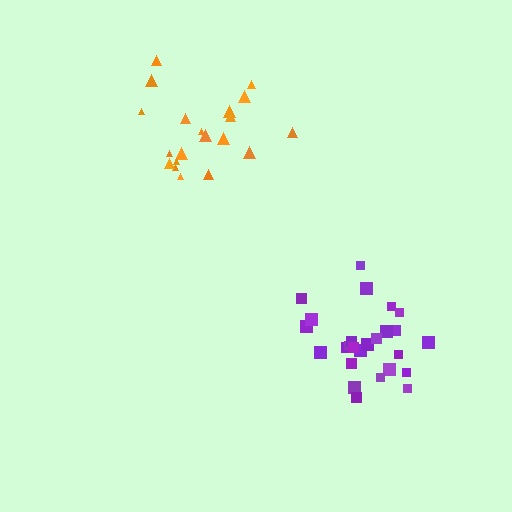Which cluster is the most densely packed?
Purple.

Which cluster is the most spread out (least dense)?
Orange.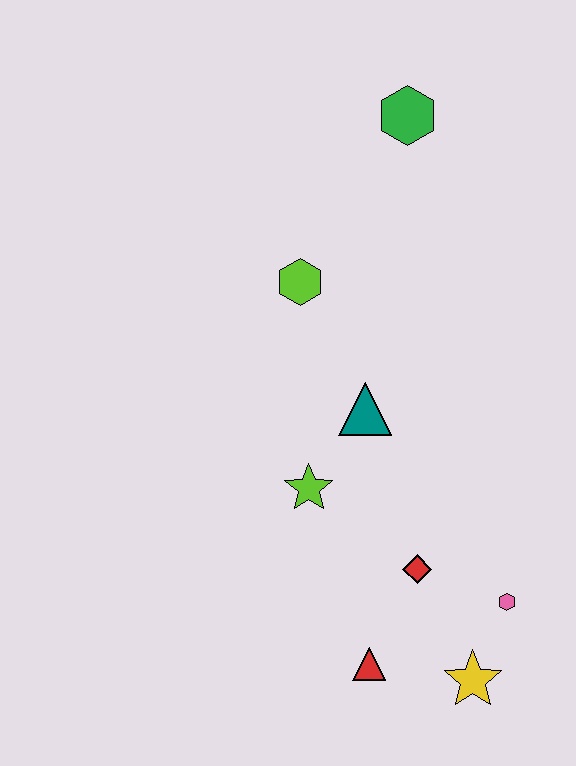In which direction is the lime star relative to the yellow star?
The lime star is above the yellow star.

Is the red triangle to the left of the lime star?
No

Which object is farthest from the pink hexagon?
The green hexagon is farthest from the pink hexagon.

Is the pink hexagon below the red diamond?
Yes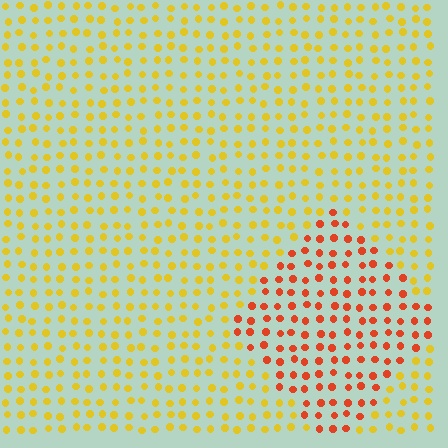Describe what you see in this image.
The image is filled with small yellow elements in a uniform arrangement. A diamond-shaped region is visible where the elements are tinted to a slightly different hue, forming a subtle color boundary.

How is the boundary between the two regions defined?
The boundary is defined purely by a slight shift in hue (about 41 degrees). Spacing, size, and orientation are identical on both sides.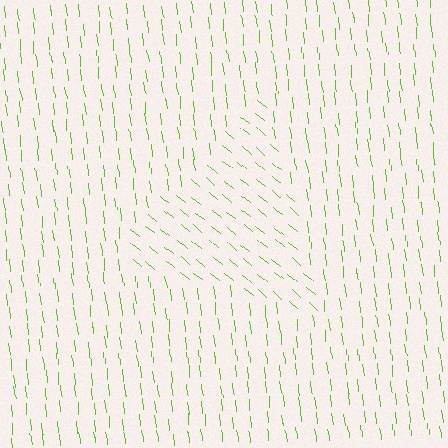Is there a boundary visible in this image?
Yes, there is a texture boundary formed by a change in line orientation.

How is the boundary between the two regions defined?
The boundary is defined purely by a change in line orientation (approximately 45 degrees difference). All lines are the same color and thickness.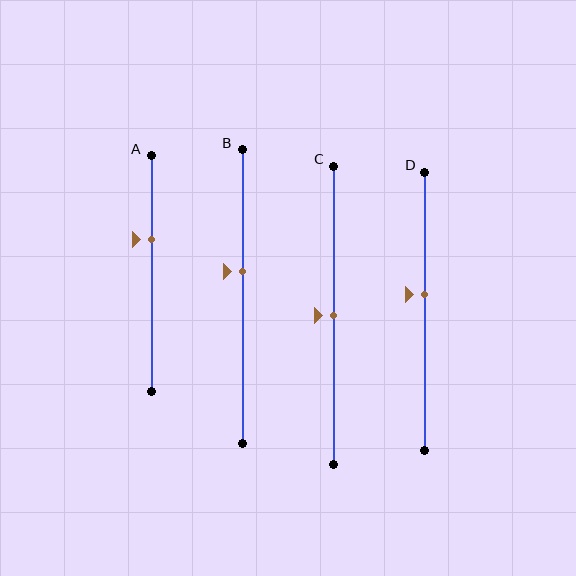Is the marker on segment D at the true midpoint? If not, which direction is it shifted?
No, the marker on segment D is shifted upward by about 6% of the segment length.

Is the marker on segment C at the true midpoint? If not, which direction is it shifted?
Yes, the marker on segment C is at the true midpoint.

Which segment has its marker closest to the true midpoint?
Segment C has its marker closest to the true midpoint.